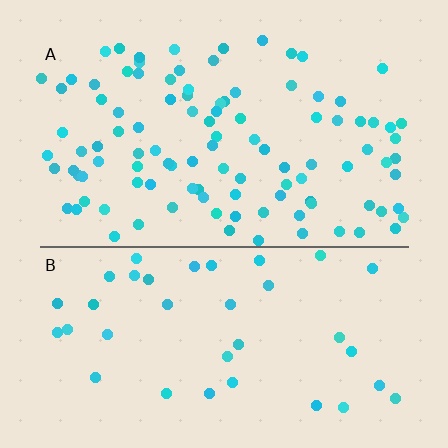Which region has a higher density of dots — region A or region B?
A (the top).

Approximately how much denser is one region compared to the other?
Approximately 2.8× — region A over region B.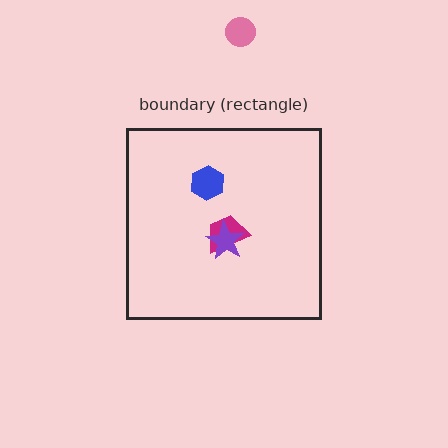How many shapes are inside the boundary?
3 inside, 1 outside.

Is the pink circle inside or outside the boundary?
Outside.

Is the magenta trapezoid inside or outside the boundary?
Inside.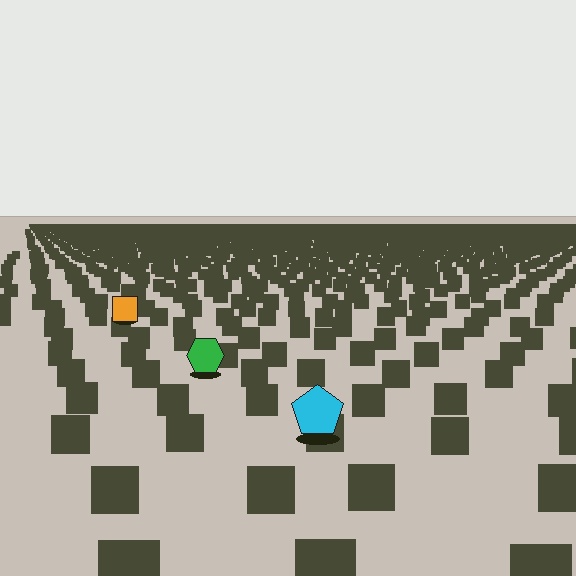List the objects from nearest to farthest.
From nearest to farthest: the cyan pentagon, the green hexagon, the orange square.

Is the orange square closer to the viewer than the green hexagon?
No. The green hexagon is closer — you can tell from the texture gradient: the ground texture is coarser near it.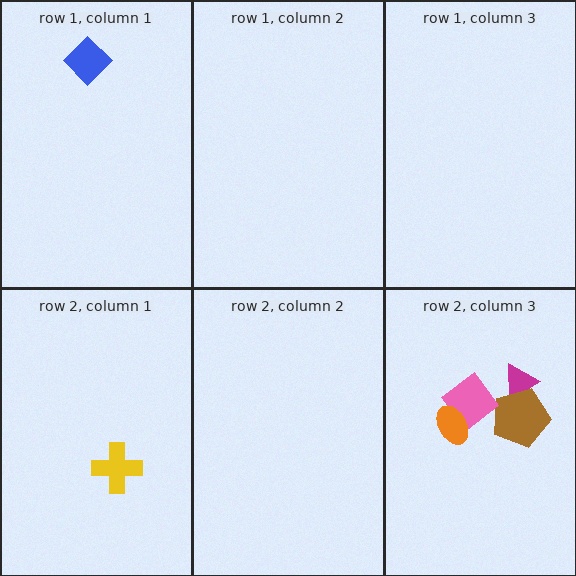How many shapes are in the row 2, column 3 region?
4.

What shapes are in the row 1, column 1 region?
The blue diamond.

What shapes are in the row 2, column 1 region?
The yellow cross.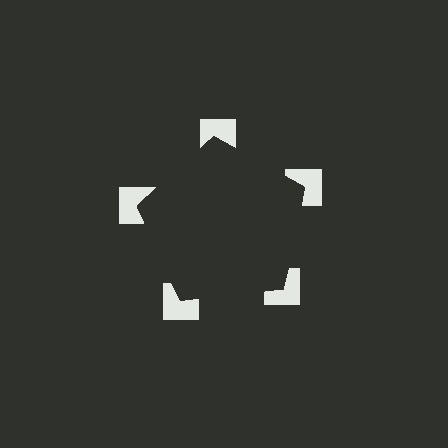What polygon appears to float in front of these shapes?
An illusory pentagon — its edges are inferred from the aligned wedge cuts in the notched squares, not physically drawn.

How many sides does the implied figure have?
5 sides.